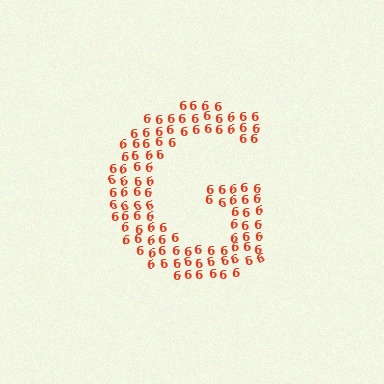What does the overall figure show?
The overall figure shows the letter G.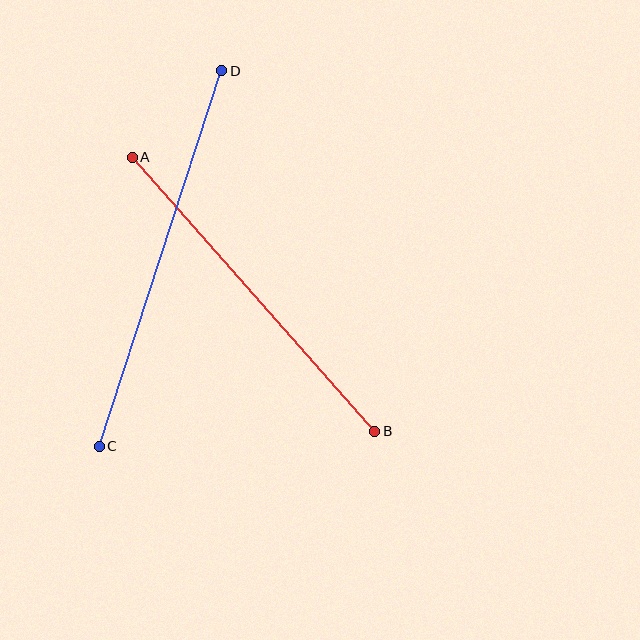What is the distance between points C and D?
The distance is approximately 395 pixels.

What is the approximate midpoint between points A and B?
The midpoint is at approximately (253, 294) pixels.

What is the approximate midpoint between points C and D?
The midpoint is at approximately (161, 259) pixels.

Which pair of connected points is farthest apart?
Points C and D are farthest apart.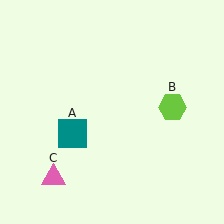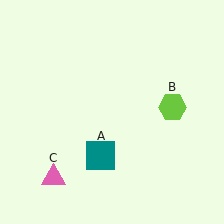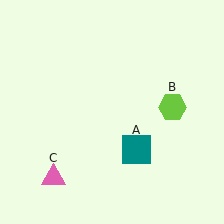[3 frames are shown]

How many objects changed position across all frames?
1 object changed position: teal square (object A).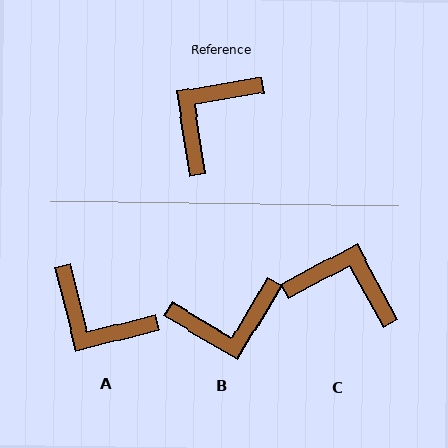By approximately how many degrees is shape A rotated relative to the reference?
Approximately 95 degrees counter-clockwise.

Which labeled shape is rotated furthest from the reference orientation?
B, about 140 degrees away.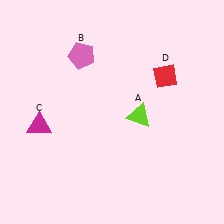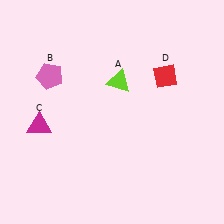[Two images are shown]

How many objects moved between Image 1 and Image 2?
2 objects moved between the two images.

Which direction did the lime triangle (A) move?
The lime triangle (A) moved up.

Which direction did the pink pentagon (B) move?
The pink pentagon (B) moved left.